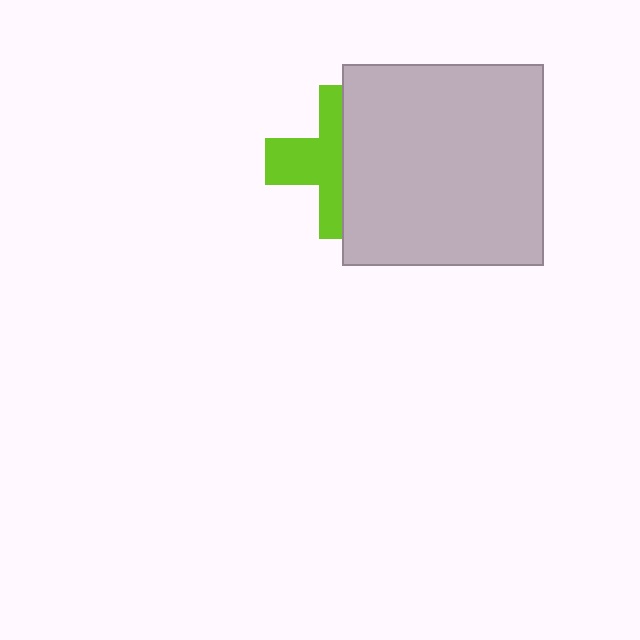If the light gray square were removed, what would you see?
You would see the complete lime cross.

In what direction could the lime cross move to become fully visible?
The lime cross could move left. That would shift it out from behind the light gray square entirely.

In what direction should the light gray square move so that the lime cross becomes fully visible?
The light gray square should move right. That is the shortest direction to clear the overlap and leave the lime cross fully visible.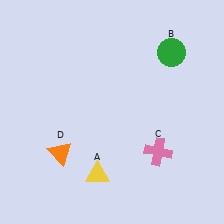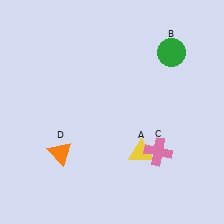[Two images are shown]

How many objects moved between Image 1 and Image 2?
1 object moved between the two images.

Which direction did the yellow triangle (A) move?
The yellow triangle (A) moved right.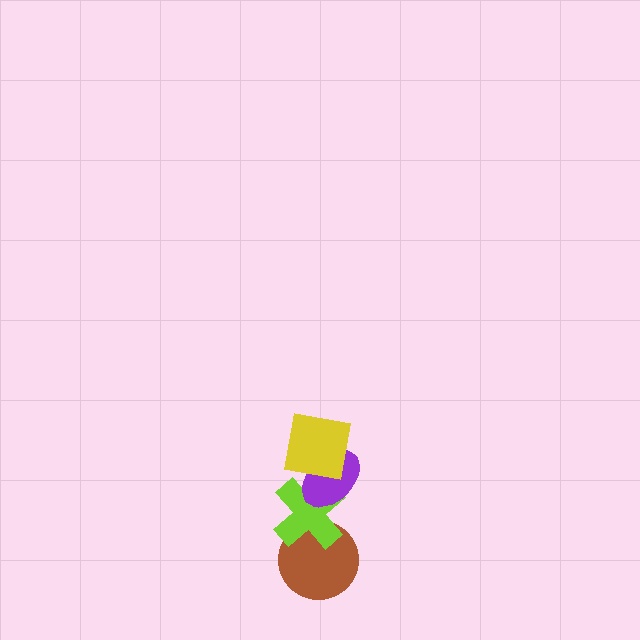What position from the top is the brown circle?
The brown circle is 4th from the top.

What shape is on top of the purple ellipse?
The yellow square is on top of the purple ellipse.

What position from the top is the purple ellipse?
The purple ellipse is 2nd from the top.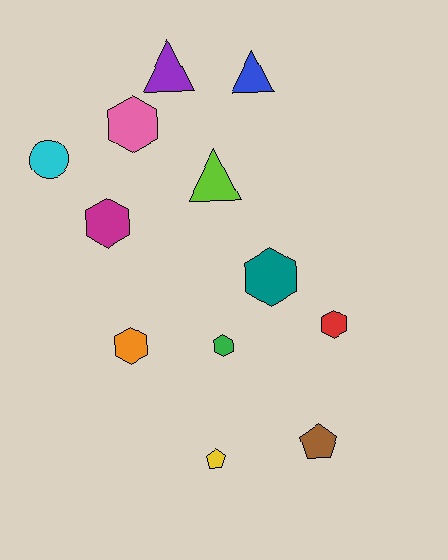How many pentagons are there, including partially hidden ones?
There are 2 pentagons.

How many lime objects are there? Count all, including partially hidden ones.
There is 1 lime object.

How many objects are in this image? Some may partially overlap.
There are 12 objects.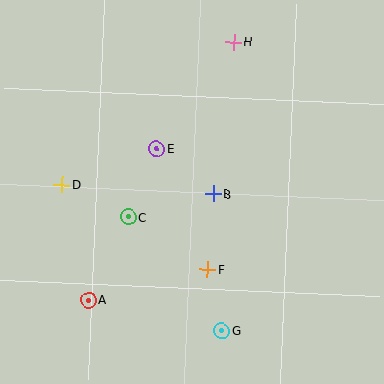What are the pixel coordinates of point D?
Point D is at (62, 185).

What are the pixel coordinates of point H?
Point H is at (234, 42).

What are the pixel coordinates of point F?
Point F is at (207, 269).